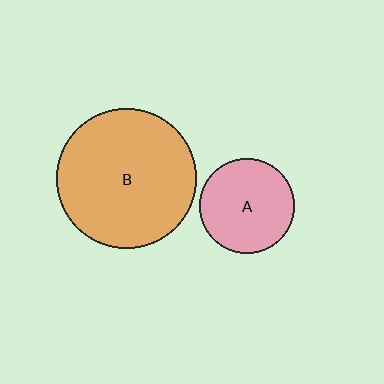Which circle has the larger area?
Circle B (orange).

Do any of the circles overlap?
No, none of the circles overlap.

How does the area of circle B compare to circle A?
Approximately 2.2 times.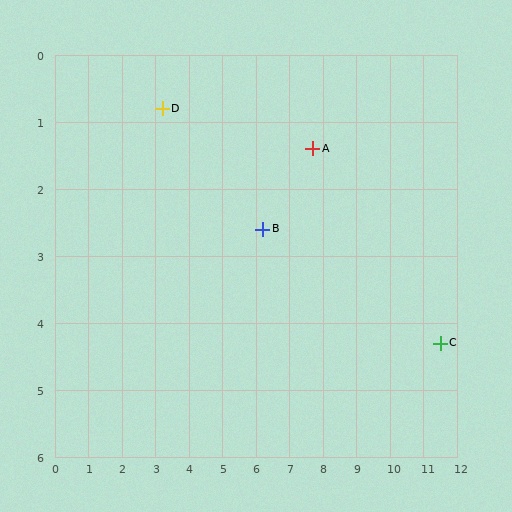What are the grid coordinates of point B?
Point B is at approximately (6.2, 2.6).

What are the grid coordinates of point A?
Point A is at approximately (7.7, 1.4).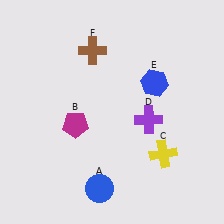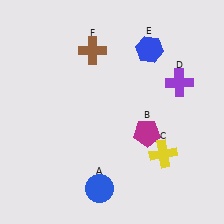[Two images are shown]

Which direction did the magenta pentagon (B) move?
The magenta pentagon (B) moved right.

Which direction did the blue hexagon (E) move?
The blue hexagon (E) moved up.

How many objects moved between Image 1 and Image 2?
3 objects moved between the two images.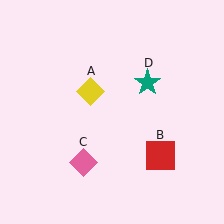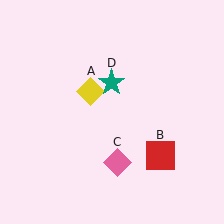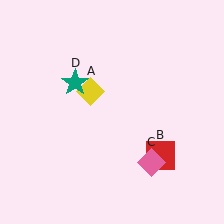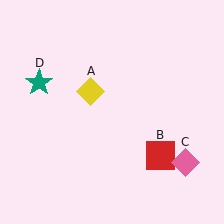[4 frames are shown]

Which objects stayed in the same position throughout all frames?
Yellow diamond (object A) and red square (object B) remained stationary.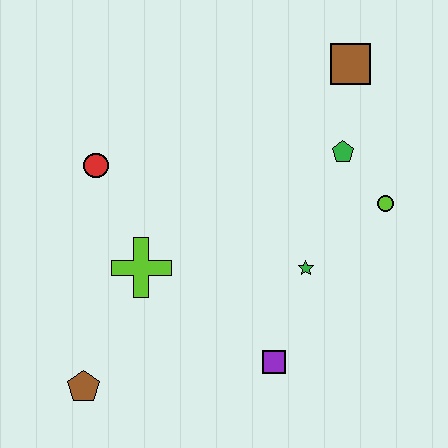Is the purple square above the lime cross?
No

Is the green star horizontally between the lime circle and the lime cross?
Yes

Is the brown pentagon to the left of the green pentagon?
Yes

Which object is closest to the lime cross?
The red circle is closest to the lime cross.